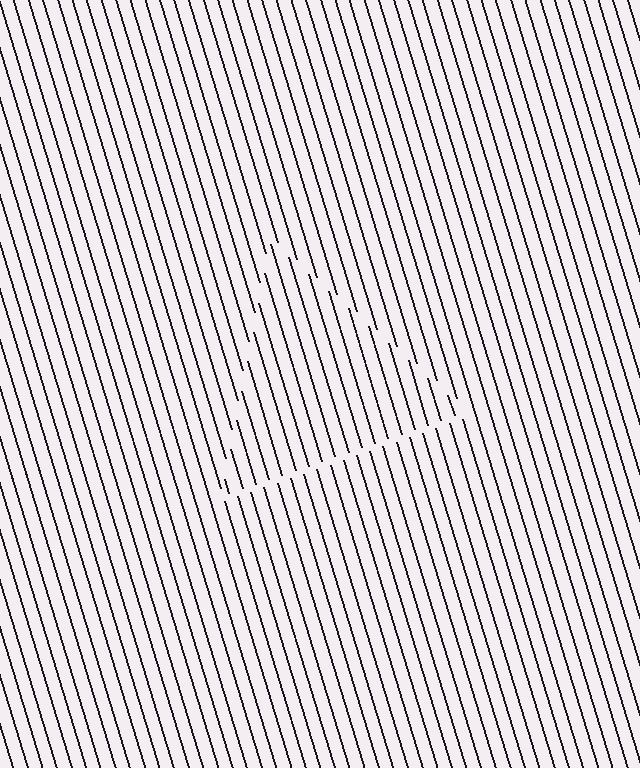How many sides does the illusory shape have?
3 sides — the line-ends trace a triangle.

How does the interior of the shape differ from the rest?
The interior of the shape contains the same grating, shifted by half a period — the contour is defined by the phase discontinuity where line-ends from the inner and outer gratings abut.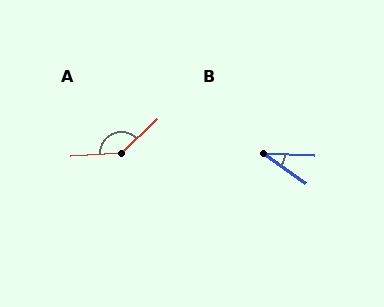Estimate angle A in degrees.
Approximately 139 degrees.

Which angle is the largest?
A, at approximately 139 degrees.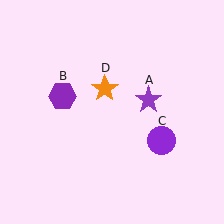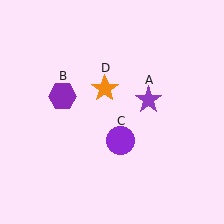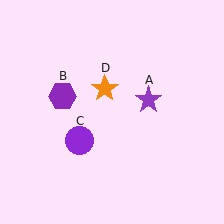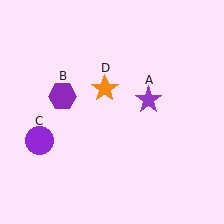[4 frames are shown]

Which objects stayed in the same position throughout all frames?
Purple star (object A) and purple hexagon (object B) and orange star (object D) remained stationary.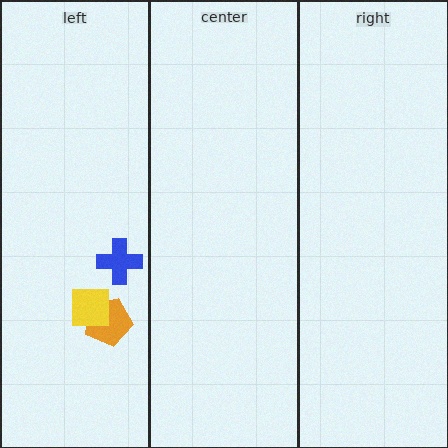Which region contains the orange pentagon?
The left region.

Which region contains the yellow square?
The left region.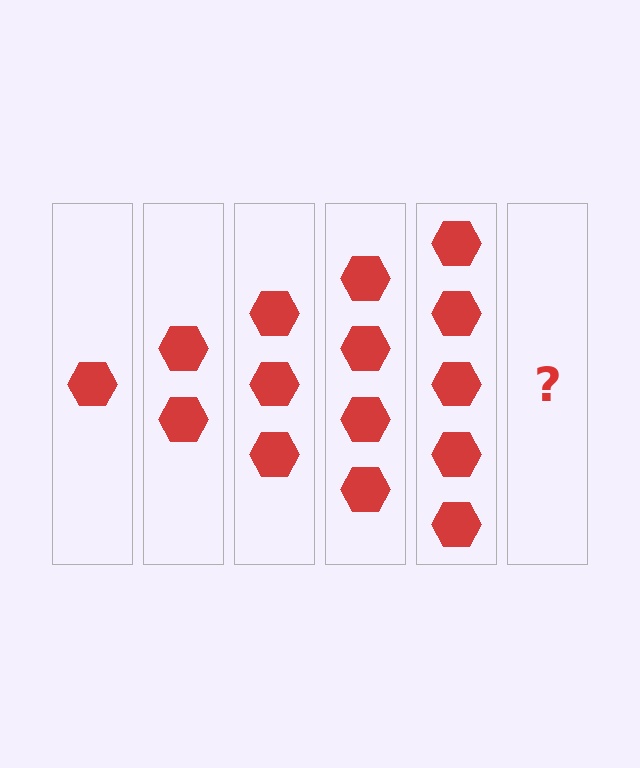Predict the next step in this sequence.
The next step is 6 hexagons.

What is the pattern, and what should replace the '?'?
The pattern is that each step adds one more hexagon. The '?' should be 6 hexagons.